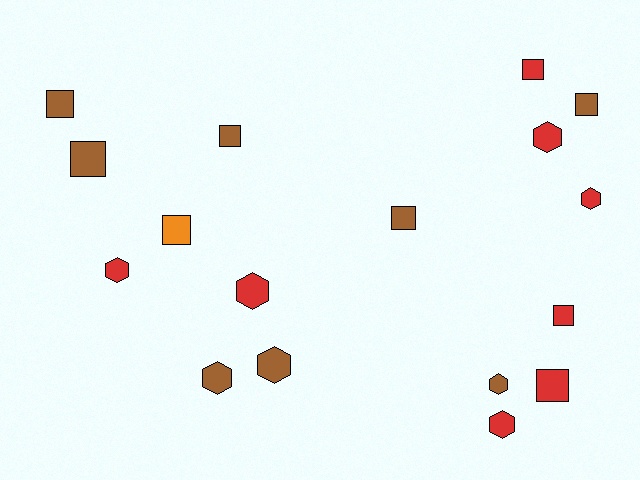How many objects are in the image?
There are 17 objects.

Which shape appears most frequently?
Square, with 9 objects.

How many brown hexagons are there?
There are 3 brown hexagons.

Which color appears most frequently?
Brown, with 8 objects.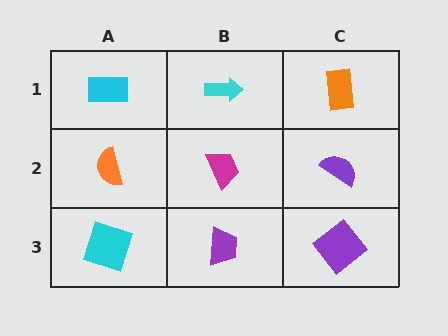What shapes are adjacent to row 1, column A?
An orange semicircle (row 2, column A), a cyan arrow (row 1, column B).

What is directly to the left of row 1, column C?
A cyan arrow.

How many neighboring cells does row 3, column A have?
2.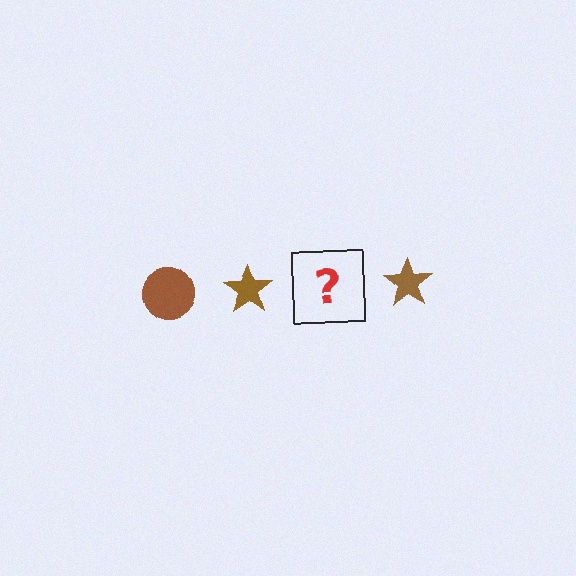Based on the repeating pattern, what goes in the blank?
The blank should be a brown circle.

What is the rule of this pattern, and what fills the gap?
The rule is that the pattern cycles through circle, star shapes in brown. The gap should be filled with a brown circle.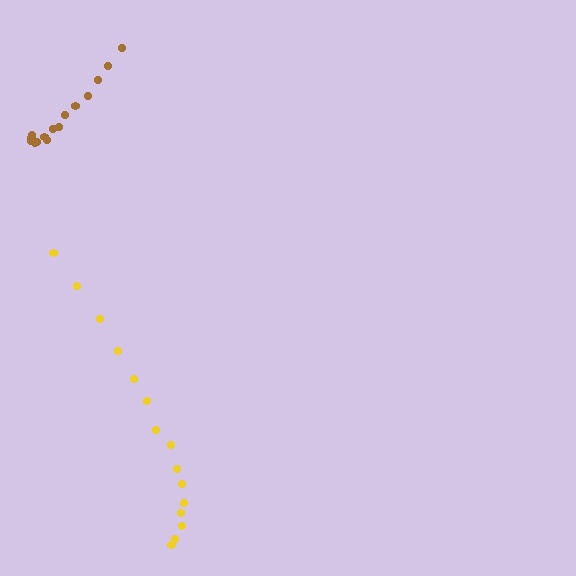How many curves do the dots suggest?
There are 2 distinct paths.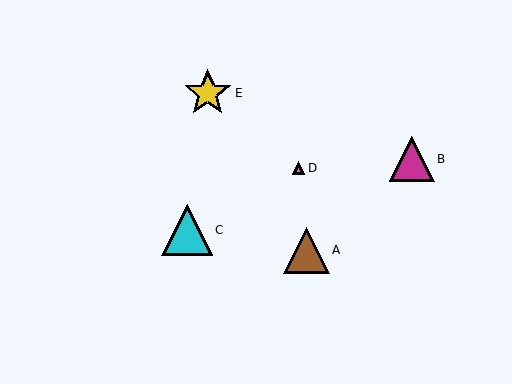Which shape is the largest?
The cyan triangle (labeled C) is the largest.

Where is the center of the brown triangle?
The center of the brown triangle is at (306, 250).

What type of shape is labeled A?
Shape A is a brown triangle.